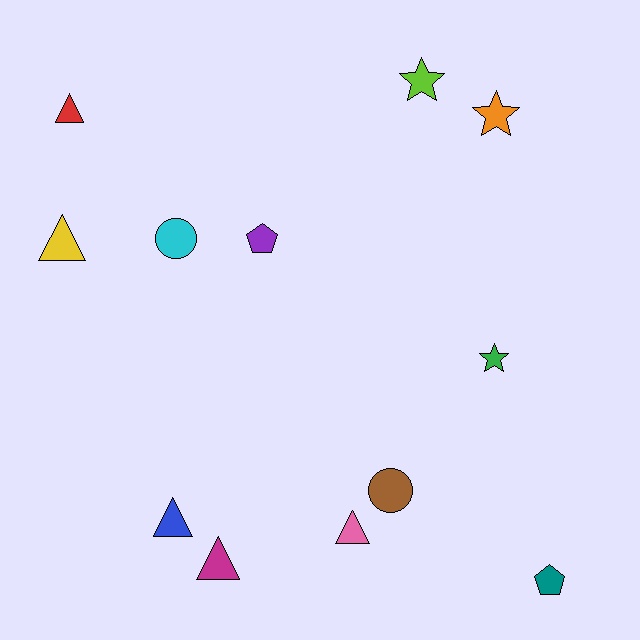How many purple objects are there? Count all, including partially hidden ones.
There is 1 purple object.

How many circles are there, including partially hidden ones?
There are 2 circles.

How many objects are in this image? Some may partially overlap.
There are 12 objects.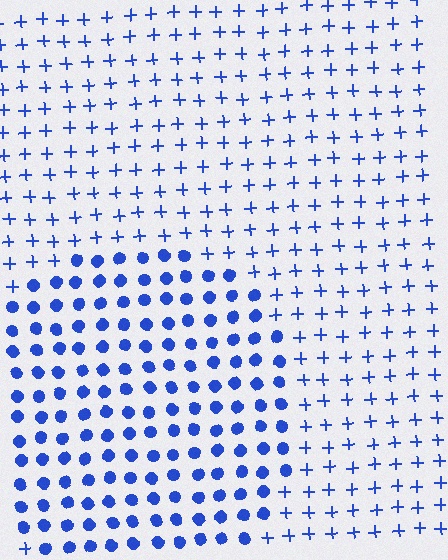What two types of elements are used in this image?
The image uses circles inside the circle region and plus signs outside it.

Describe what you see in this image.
The image is filled with small blue elements arranged in a uniform grid. A circle-shaped region contains circles, while the surrounding area contains plus signs. The boundary is defined purely by the change in element shape.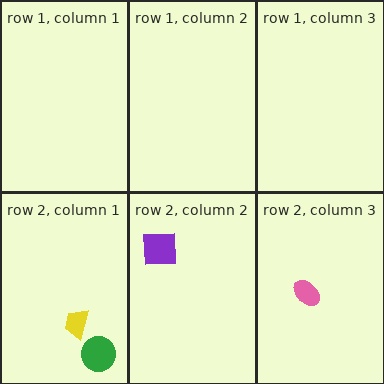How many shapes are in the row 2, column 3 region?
1.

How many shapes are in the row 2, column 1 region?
2.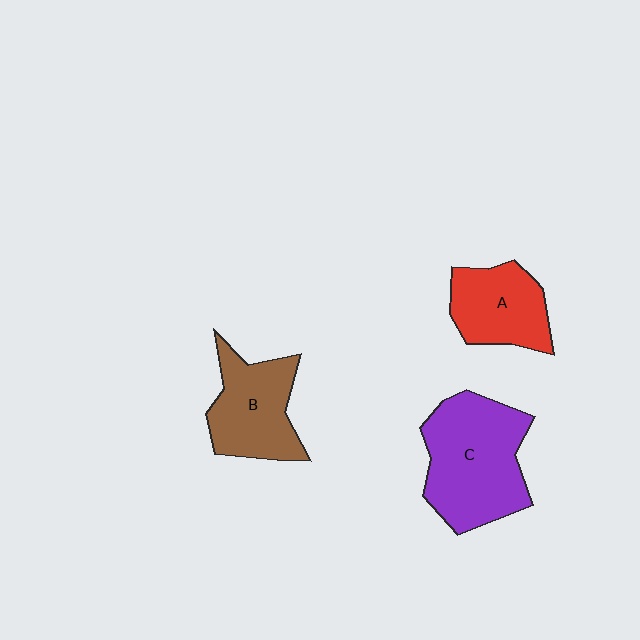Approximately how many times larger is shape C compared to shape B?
Approximately 1.4 times.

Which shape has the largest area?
Shape C (purple).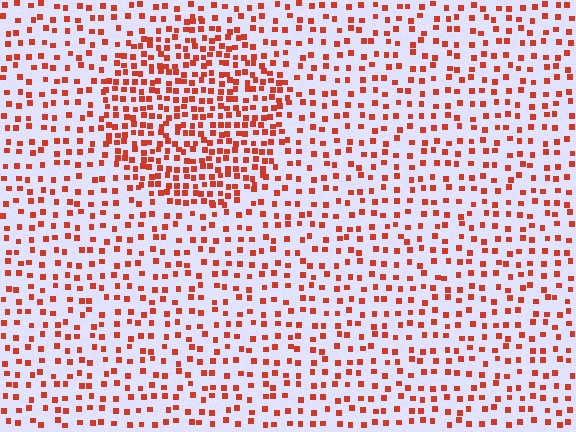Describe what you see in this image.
The image contains small red elements arranged at two different densities. A circle-shaped region is visible where the elements are more densely packed than the surrounding area.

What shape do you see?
I see a circle.